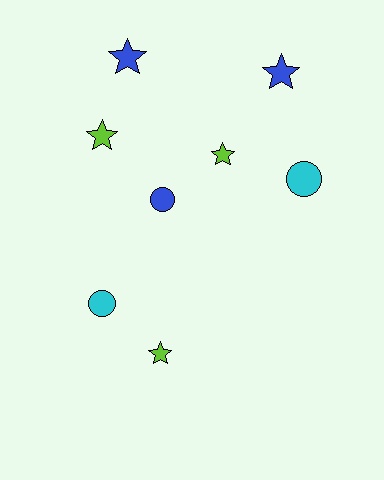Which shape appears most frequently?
Star, with 5 objects.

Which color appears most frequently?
Blue, with 3 objects.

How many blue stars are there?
There are 2 blue stars.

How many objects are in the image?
There are 8 objects.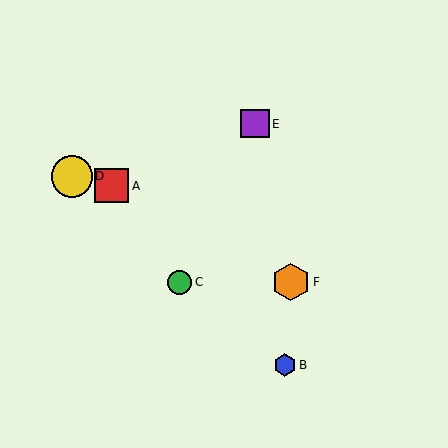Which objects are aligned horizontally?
Objects C, F are aligned horizontally.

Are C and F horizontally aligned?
Yes, both are at y≈282.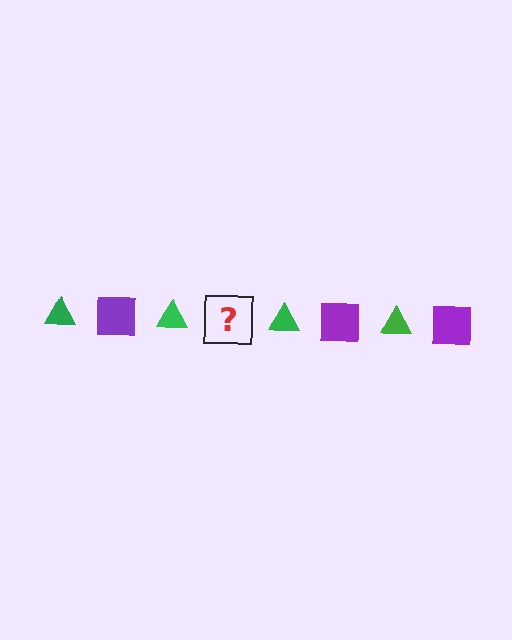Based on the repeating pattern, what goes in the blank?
The blank should be a purple square.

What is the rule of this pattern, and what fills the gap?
The rule is that the pattern alternates between green triangle and purple square. The gap should be filled with a purple square.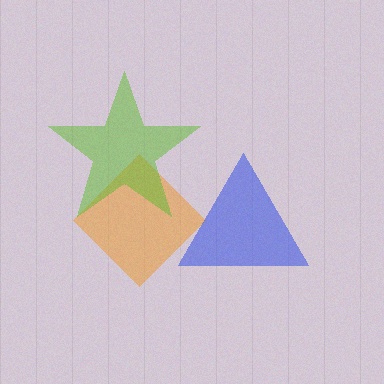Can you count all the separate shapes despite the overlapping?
Yes, there are 3 separate shapes.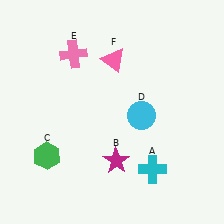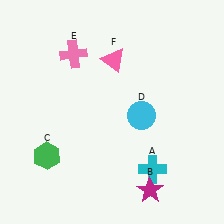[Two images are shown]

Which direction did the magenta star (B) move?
The magenta star (B) moved right.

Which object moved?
The magenta star (B) moved right.